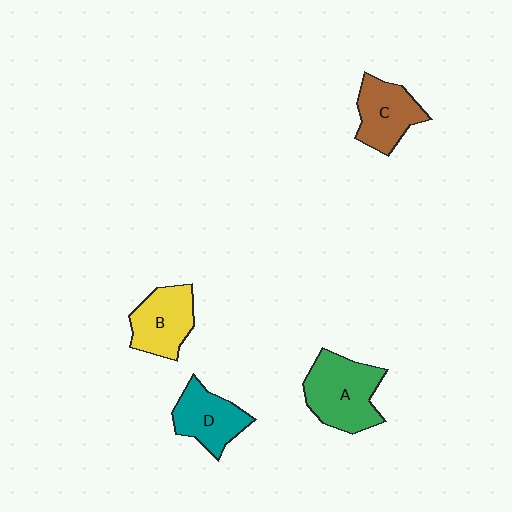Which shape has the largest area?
Shape A (green).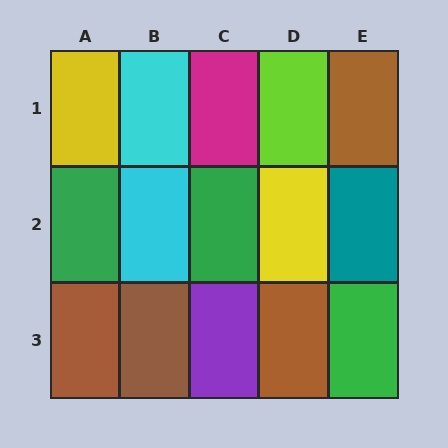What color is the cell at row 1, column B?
Cyan.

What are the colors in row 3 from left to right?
Brown, brown, purple, brown, green.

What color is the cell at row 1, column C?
Magenta.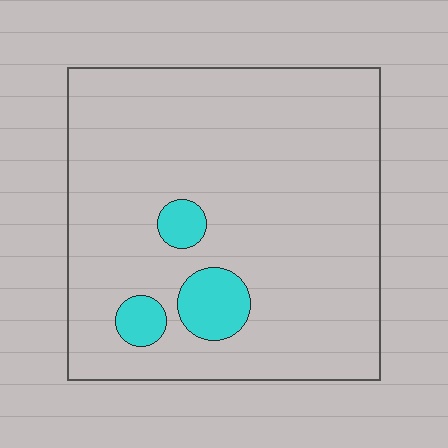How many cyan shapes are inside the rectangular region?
3.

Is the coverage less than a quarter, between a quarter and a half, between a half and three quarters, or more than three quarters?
Less than a quarter.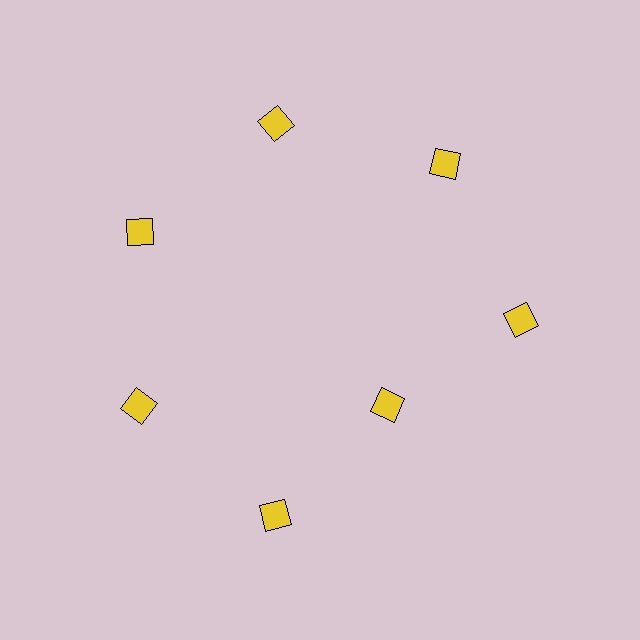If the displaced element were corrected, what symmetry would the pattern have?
It would have 7-fold rotational symmetry — the pattern would map onto itself every 51 degrees.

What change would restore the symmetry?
The symmetry would be restored by moving it outward, back onto the ring so that all 7 diamonds sit at equal angles and equal distance from the center.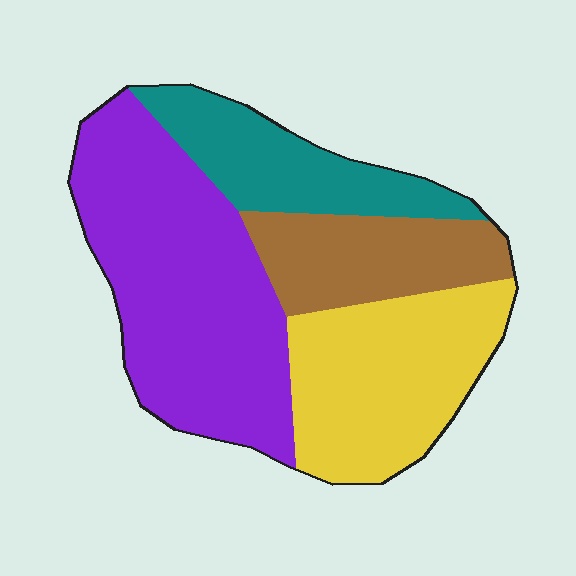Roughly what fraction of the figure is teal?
Teal covers 17% of the figure.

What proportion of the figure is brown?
Brown takes up less than a quarter of the figure.